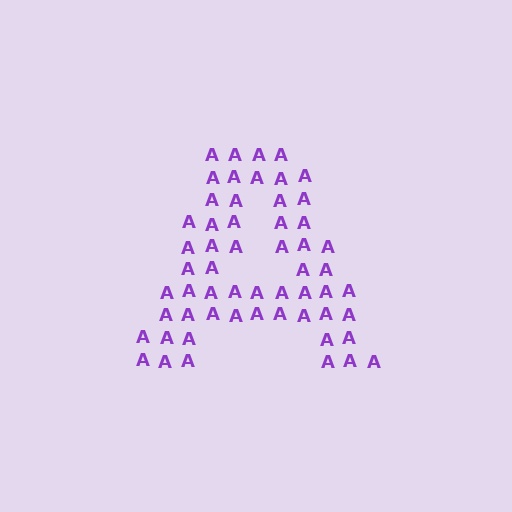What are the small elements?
The small elements are letter A's.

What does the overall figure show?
The overall figure shows the letter A.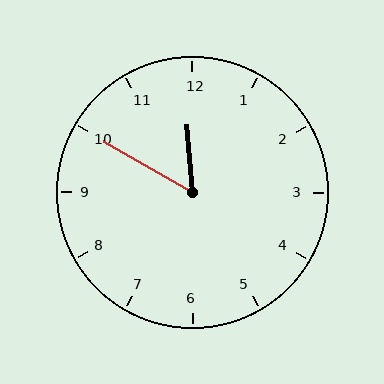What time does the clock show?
11:50.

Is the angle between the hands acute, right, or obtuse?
It is acute.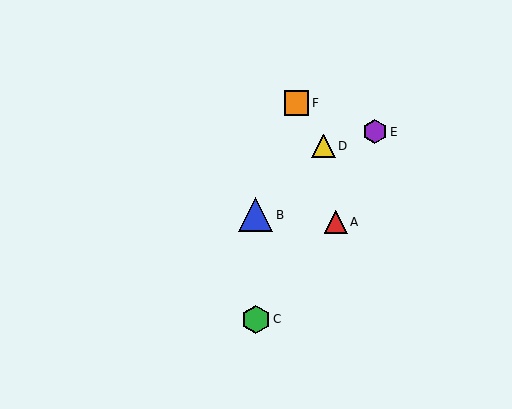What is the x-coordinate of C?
Object C is at x≈256.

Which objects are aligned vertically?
Objects B, C are aligned vertically.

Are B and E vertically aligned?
No, B is at x≈256 and E is at x≈375.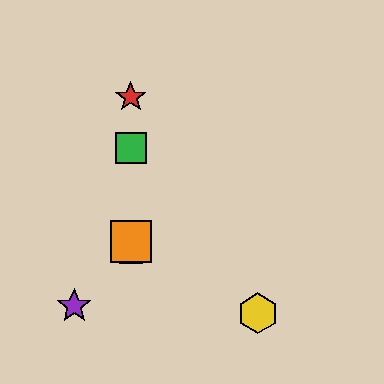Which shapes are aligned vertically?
The red star, the blue square, the green square, the orange square are aligned vertically.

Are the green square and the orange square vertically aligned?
Yes, both are at x≈131.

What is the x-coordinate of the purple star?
The purple star is at x≈74.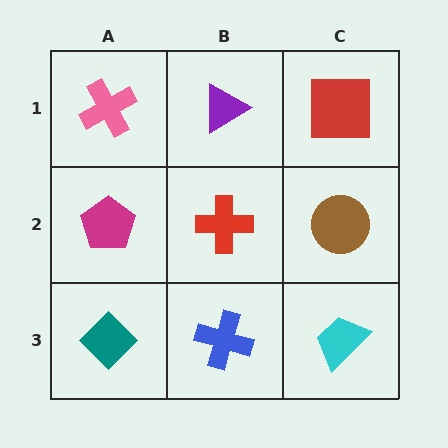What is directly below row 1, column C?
A brown circle.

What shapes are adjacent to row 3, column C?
A brown circle (row 2, column C), a blue cross (row 3, column B).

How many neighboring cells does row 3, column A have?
2.